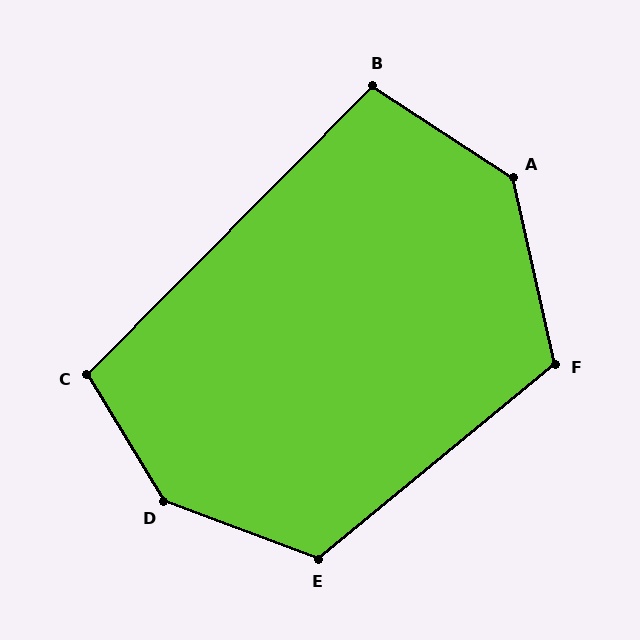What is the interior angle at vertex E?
Approximately 120 degrees (obtuse).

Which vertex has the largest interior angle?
D, at approximately 142 degrees.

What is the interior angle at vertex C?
Approximately 104 degrees (obtuse).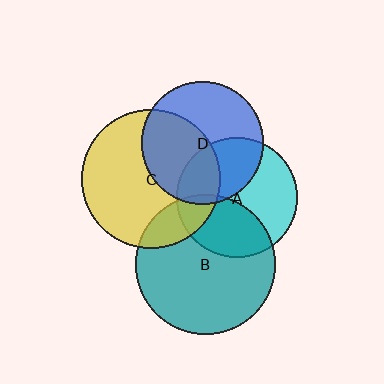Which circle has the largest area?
Circle B (teal).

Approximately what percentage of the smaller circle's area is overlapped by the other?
Approximately 35%.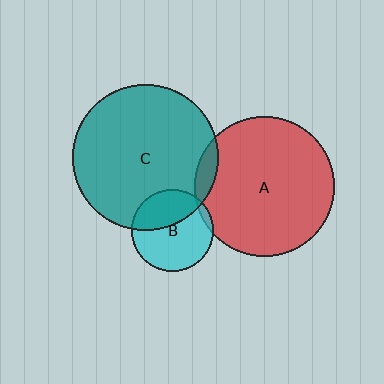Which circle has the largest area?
Circle C (teal).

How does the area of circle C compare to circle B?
Approximately 3.1 times.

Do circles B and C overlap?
Yes.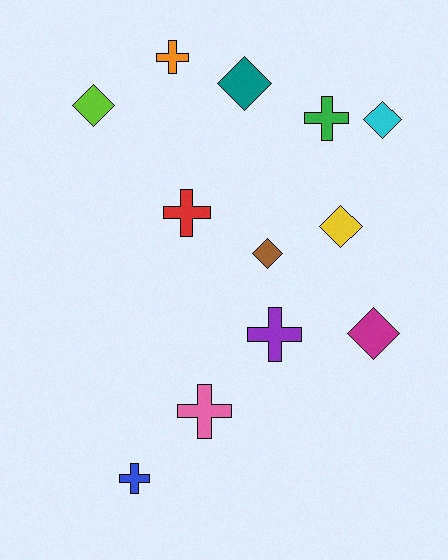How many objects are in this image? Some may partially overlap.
There are 12 objects.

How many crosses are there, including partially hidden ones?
There are 6 crosses.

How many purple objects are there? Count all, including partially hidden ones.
There is 1 purple object.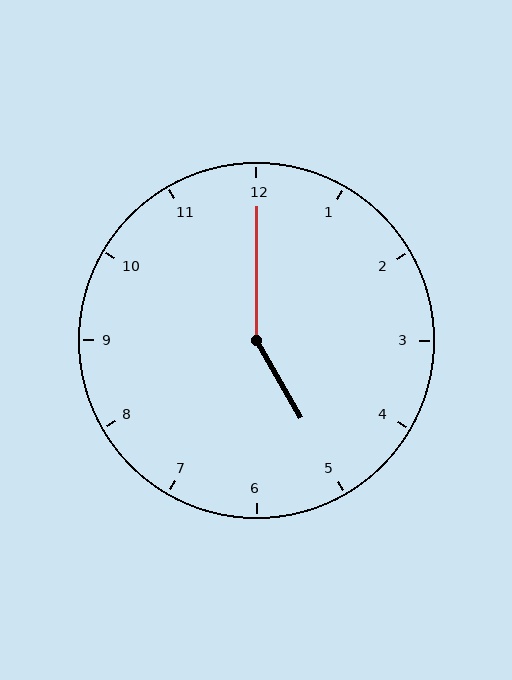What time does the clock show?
5:00.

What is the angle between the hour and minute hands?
Approximately 150 degrees.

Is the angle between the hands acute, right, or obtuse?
It is obtuse.